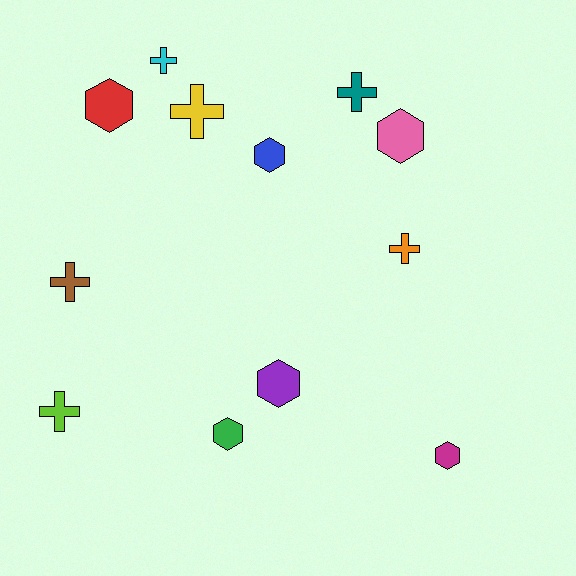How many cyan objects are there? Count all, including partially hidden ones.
There is 1 cyan object.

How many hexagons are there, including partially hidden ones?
There are 6 hexagons.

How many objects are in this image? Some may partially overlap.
There are 12 objects.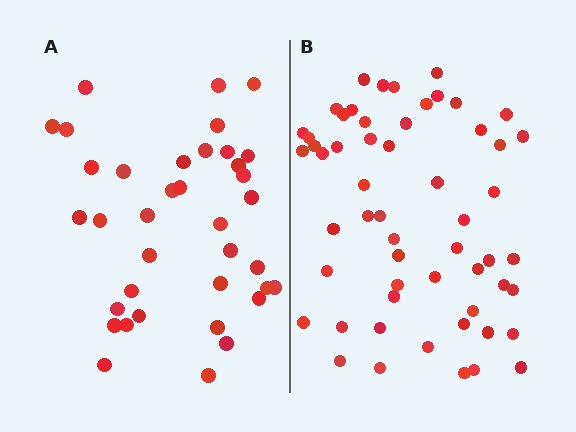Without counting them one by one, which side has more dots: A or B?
Region B (the right region) has more dots.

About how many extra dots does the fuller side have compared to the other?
Region B has approximately 20 more dots than region A.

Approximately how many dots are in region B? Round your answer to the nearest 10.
About 60 dots. (The exact count is 56, which rounds to 60.)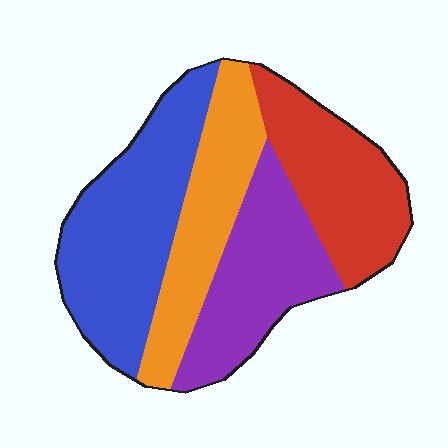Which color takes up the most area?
Blue, at roughly 30%.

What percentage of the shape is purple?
Purple covers 24% of the shape.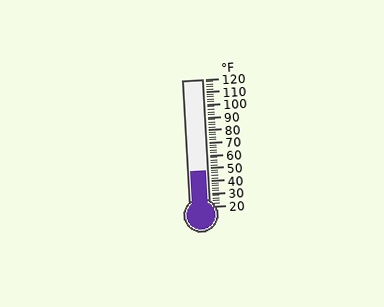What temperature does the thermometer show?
The thermometer shows approximately 48°F.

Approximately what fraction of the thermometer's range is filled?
The thermometer is filled to approximately 30% of its range.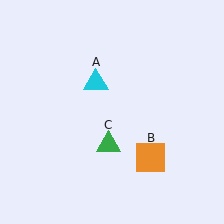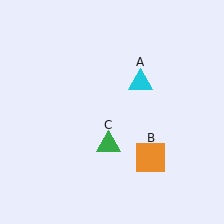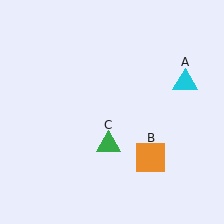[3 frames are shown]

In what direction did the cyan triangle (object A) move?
The cyan triangle (object A) moved right.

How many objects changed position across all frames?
1 object changed position: cyan triangle (object A).